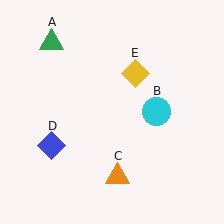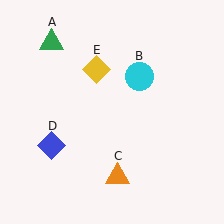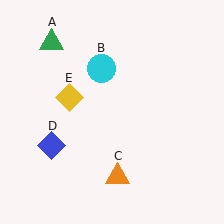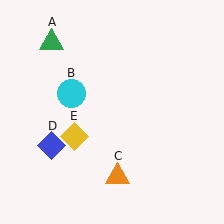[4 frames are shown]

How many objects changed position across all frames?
2 objects changed position: cyan circle (object B), yellow diamond (object E).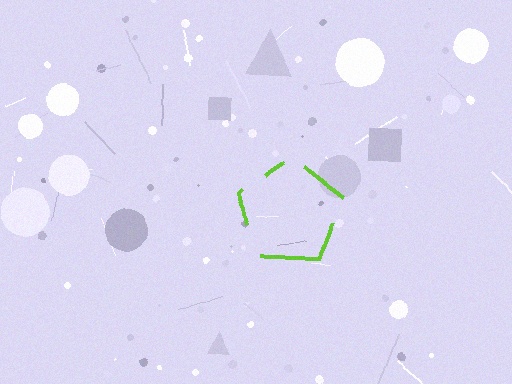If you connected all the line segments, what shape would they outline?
They would outline a pentagon.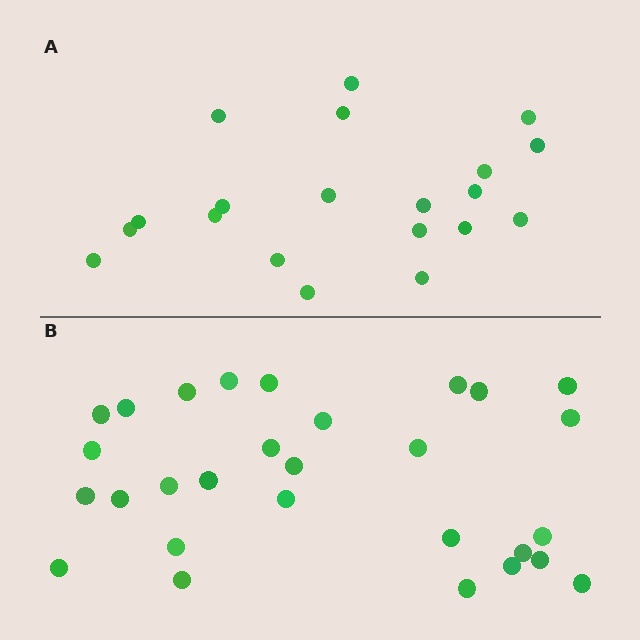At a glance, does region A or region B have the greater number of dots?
Region B (the bottom region) has more dots.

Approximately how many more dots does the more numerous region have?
Region B has roughly 8 or so more dots than region A.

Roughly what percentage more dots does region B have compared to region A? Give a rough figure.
About 45% more.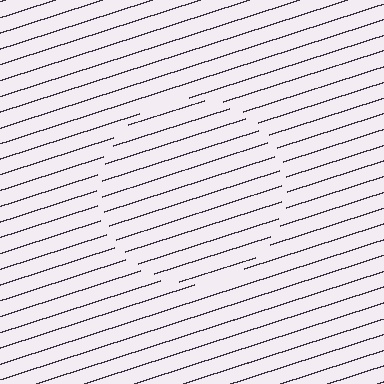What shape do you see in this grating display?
An illusory circle. The interior of the shape contains the same grating, shifted by half a period — the contour is defined by the phase discontinuity where line-ends from the inner and outer gratings abut.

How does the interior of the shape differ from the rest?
The interior of the shape contains the same grating, shifted by half a period — the contour is defined by the phase discontinuity where line-ends from the inner and outer gratings abut.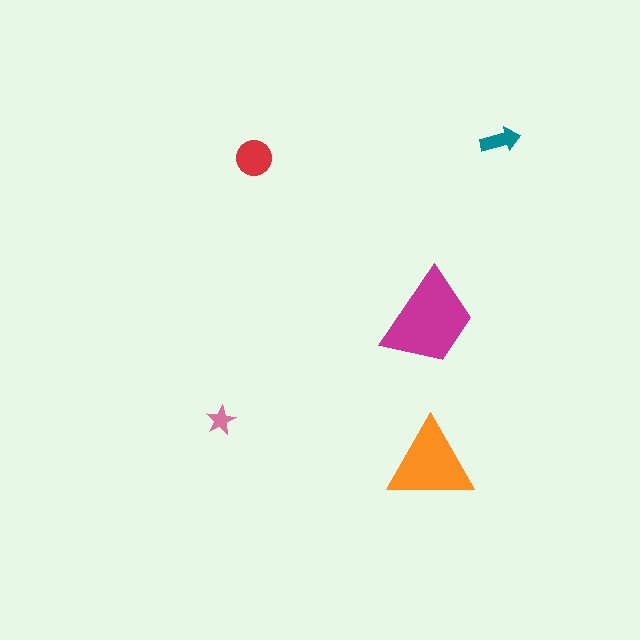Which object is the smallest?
The pink star.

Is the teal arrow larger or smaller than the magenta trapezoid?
Smaller.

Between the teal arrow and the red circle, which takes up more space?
The red circle.